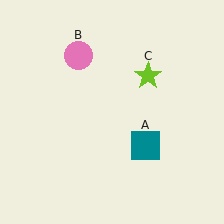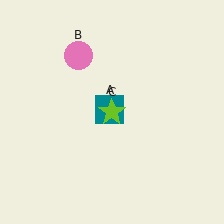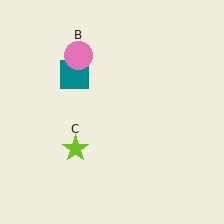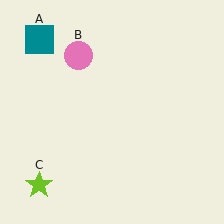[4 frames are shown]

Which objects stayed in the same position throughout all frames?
Pink circle (object B) remained stationary.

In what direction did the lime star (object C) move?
The lime star (object C) moved down and to the left.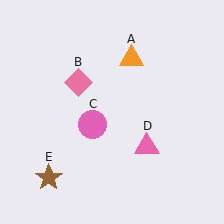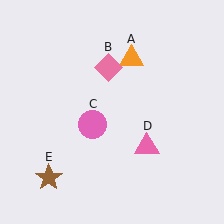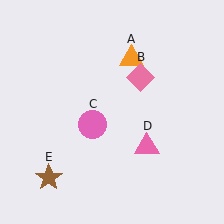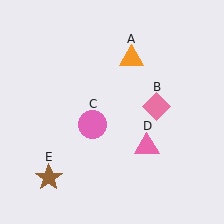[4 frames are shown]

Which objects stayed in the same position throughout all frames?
Orange triangle (object A) and pink circle (object C) and pink triangle (object D) and brown star (object E) remained stationary.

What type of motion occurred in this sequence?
The pink diamond (object B) rotated clockwise around the center of the scene.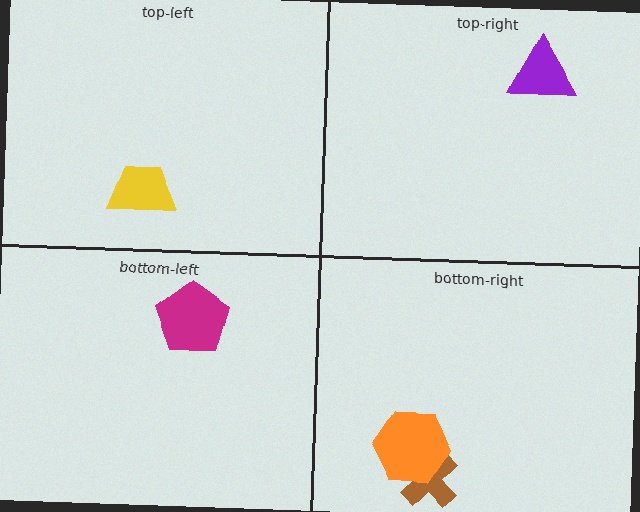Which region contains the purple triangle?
The top-right region.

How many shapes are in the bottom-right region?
2.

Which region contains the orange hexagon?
The bottom-right region.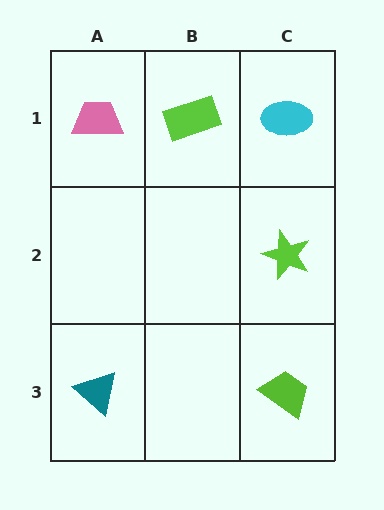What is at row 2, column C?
A lime star.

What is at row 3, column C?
A lime trapezoid.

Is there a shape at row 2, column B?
No, that cell is empty.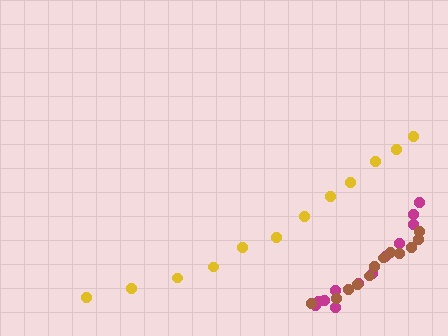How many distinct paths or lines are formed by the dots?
There are 3 distinct paths.